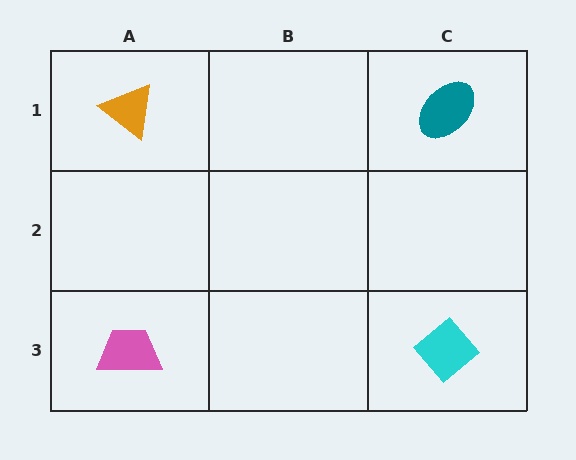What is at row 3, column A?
A pink trapezoid.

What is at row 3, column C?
A cyan diamond.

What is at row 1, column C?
A teal ellipse.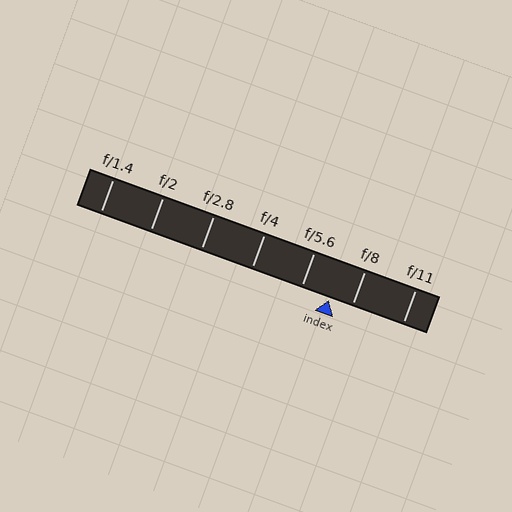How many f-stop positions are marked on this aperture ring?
There are 7 f-stop positions marked.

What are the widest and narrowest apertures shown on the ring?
The widest aperture shown is f/1.4 and the narrowest is f/11.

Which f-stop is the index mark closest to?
The index mark is closest to f/8.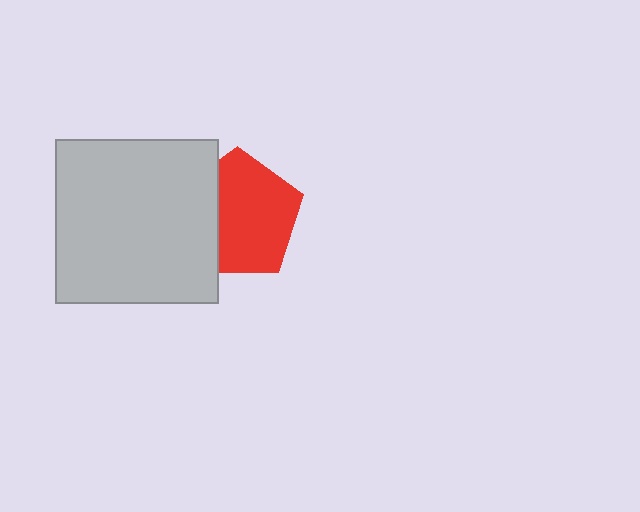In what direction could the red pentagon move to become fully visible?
The red pentagon could move right. That would shift it out from behind the light gray square entirely.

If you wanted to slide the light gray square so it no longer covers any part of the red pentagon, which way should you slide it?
Slide it left — that is the most direct way to separate the two shapes.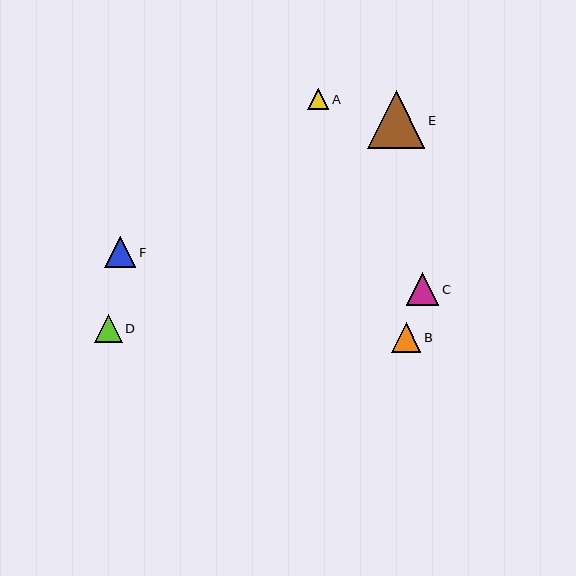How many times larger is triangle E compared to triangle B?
Triangle E is approximately 2.0 times the size of triangle B.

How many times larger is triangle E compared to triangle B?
Triangle E is approximately 2.0 times the size of triangle B.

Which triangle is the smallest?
Triangle A is the smallest with a size of approximately 21 pixels.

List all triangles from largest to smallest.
From largest to smallest: E, C, F, B, D, A.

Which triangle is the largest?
Triangle E is the largest with a size of approximately 58 pixels.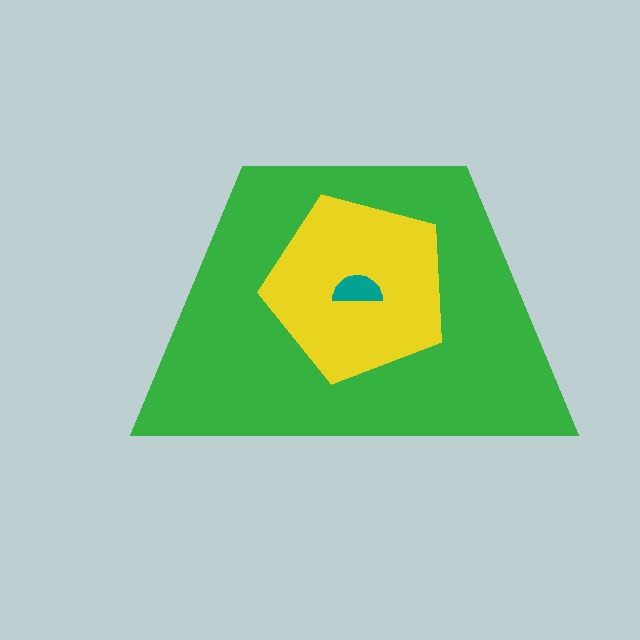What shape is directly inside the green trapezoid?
The yellow pentagon.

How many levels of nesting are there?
3.